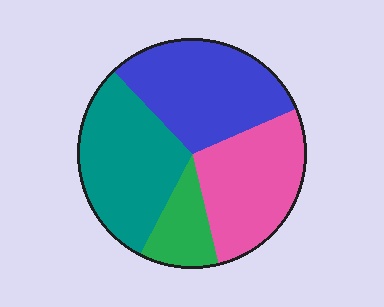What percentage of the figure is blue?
Blue covers about 30% of the figure.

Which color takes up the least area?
Green, at roughly 10%.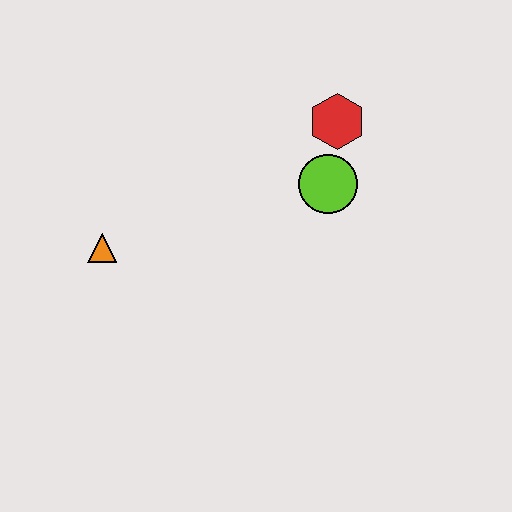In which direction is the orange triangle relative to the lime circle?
The orange triangle is to the left of the lime circle.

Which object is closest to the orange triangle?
The lime circle is closest to the orange triangle.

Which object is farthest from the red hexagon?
The orange triangle is farthest from the red hexagon.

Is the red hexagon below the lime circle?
No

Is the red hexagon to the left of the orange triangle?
No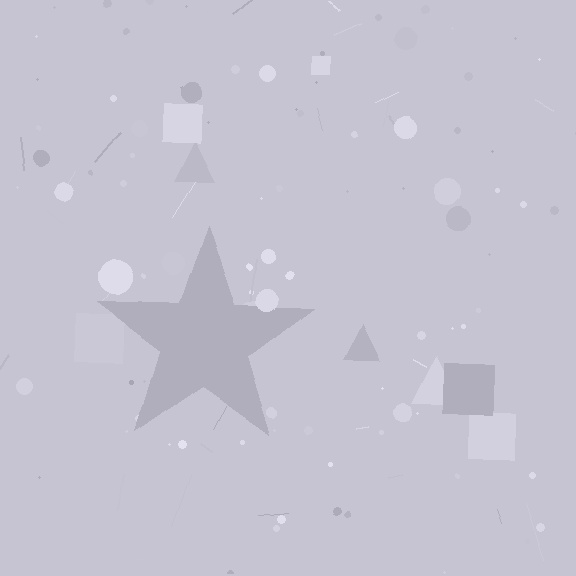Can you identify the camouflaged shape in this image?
The camouflaged shape is a star.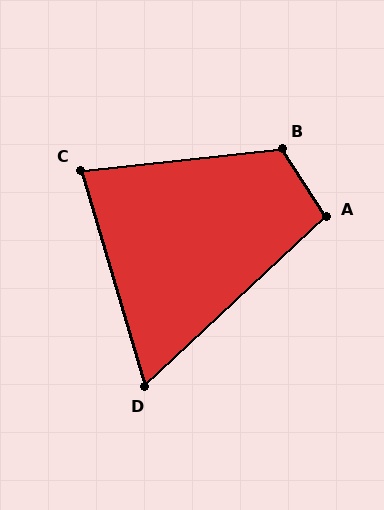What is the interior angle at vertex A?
Approximately 100 degrees (obtuse).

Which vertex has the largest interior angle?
B, at approximately 117 degrees.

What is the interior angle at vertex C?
Approximately 80 degrees (acute).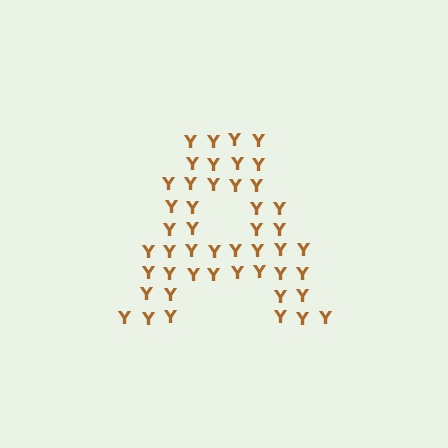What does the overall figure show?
The overall figure shows the letter A.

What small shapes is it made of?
It is made of small letter Y's.